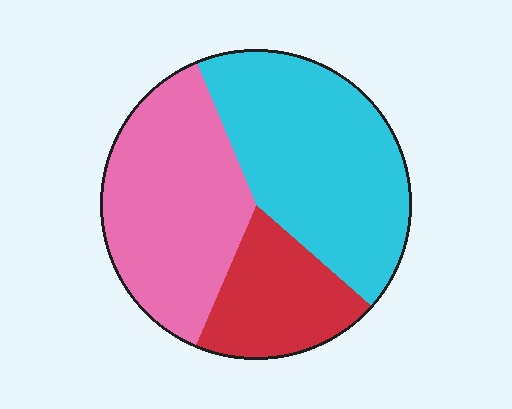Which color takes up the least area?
Red, at roughly 20%.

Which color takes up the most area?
Cyan, at roughly 45%.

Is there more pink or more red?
Pink.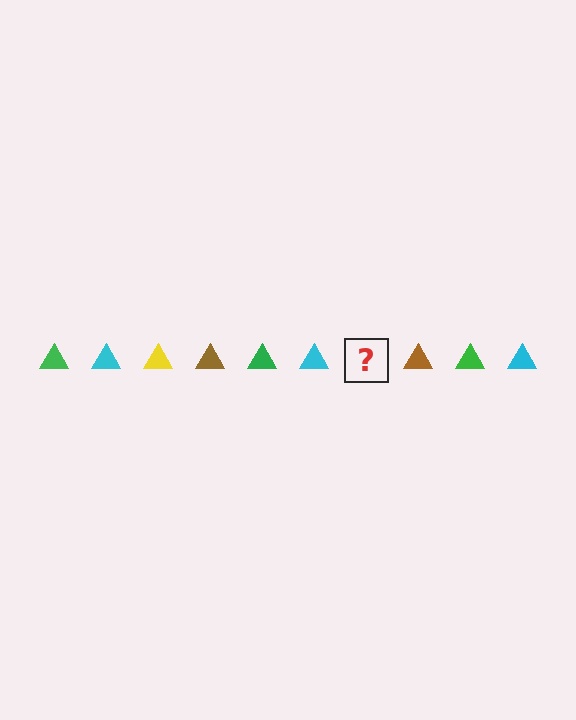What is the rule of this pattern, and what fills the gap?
The rule is that the pattern cycles through green, cyan, yellow, brown triangles. The gap should be filled with a yellow triangle.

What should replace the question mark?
The question mark should be replaced with a yellow triangle.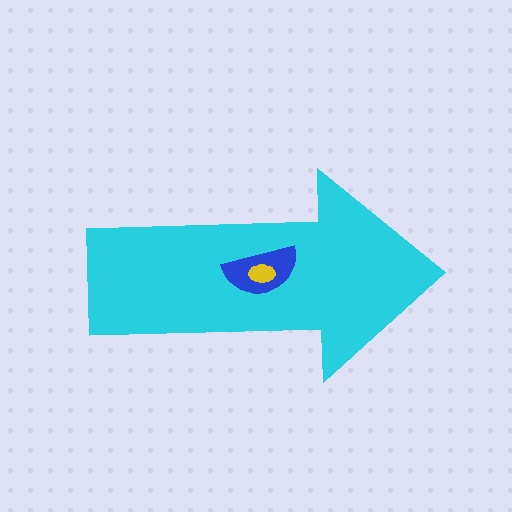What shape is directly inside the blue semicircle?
The yellow ellipse.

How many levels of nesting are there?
3.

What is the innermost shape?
The yellow ellipse.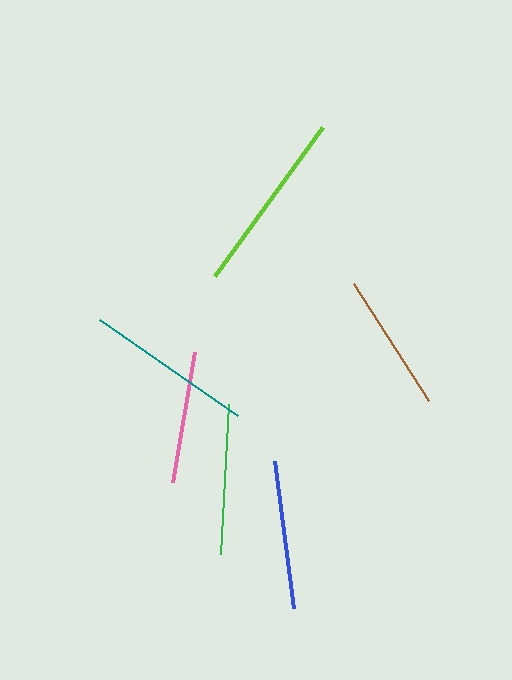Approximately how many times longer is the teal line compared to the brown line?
The teal line is approximately 1.2 times the length of the brown line.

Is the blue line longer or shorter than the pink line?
The blue line is longer than the pink line.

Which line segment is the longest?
The lime line is the longest at approximately 185 pixels.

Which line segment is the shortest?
The pink line is the shortest at approximately 132 pixels.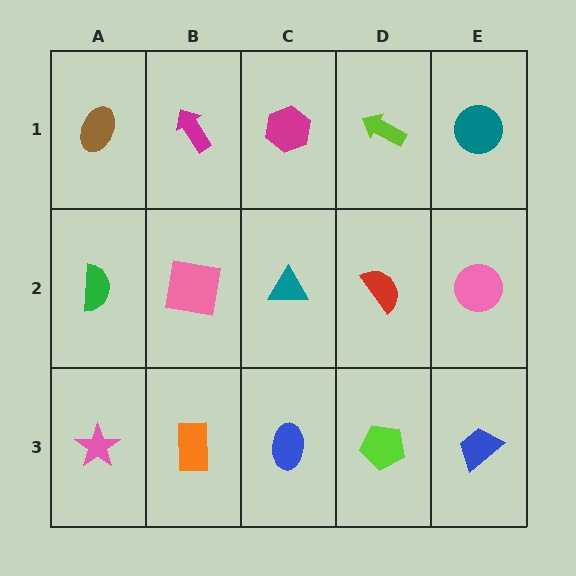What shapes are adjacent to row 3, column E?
A pink circle (row 2, column E), a lime pentagon (row 3, column D).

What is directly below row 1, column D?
A red semicircle.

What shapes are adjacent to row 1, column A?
A green semicircle (row 2, column A), a magenta arrow (row 1, column B).